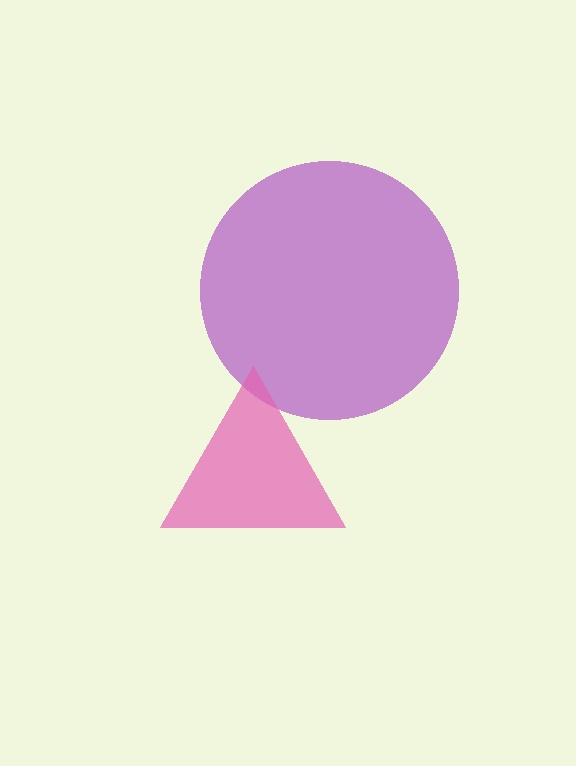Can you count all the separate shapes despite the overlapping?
Yes, there are 2 separate shapes.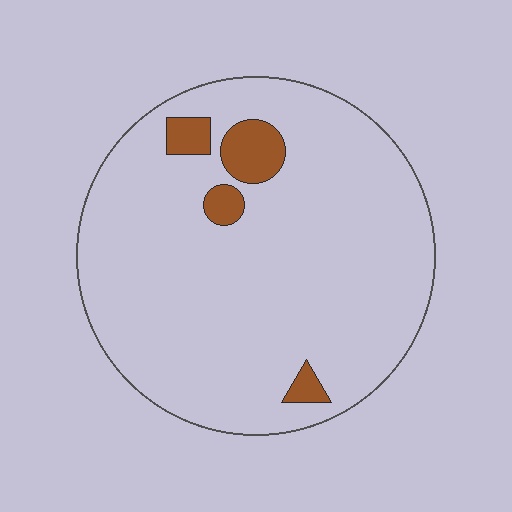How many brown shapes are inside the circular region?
4.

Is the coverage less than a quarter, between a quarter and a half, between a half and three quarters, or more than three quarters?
Less than a quarter.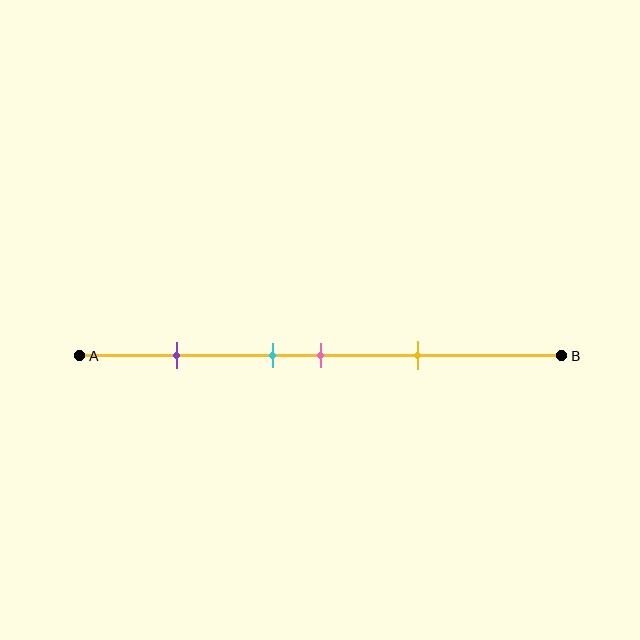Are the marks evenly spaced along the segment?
No, the marks are not evenly spaced.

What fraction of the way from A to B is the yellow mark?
The yellow mark is approximately 70% (0.7) of the way from A to B.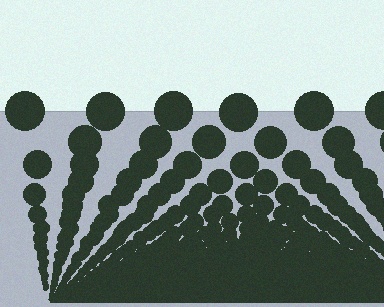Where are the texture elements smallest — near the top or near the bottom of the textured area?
Near the bottom.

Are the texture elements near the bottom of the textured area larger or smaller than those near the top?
Smaller. The gradient is inverted — elements near the bottom are smaller and denser.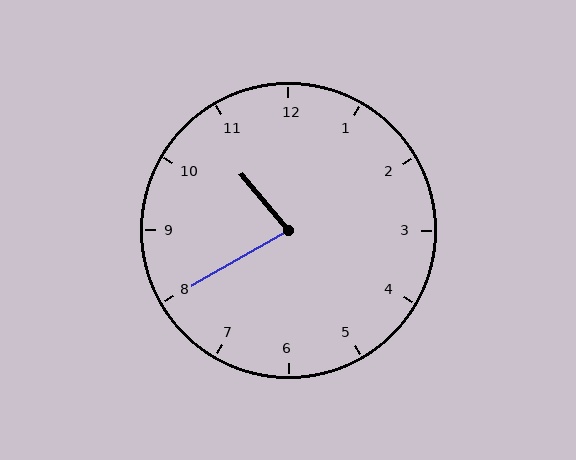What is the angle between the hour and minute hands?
Approximately 80 degrees.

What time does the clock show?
10:40.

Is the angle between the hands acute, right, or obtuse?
It is acute.